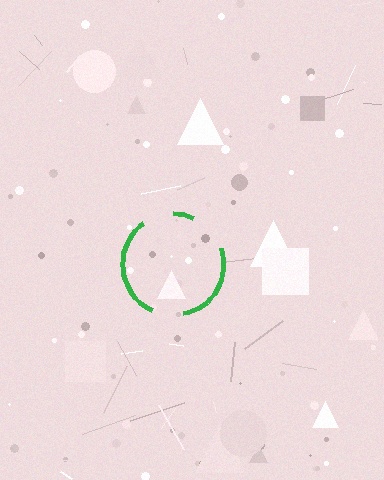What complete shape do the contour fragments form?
The contour fragments form a circle.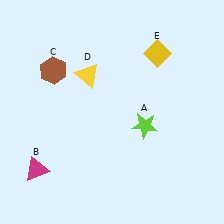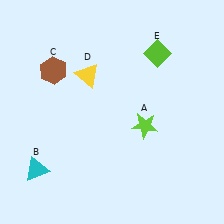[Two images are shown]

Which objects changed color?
B changed from magenta to cyan. E changed from yellow to lime.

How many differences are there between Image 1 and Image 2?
There are 2 differences between the two images.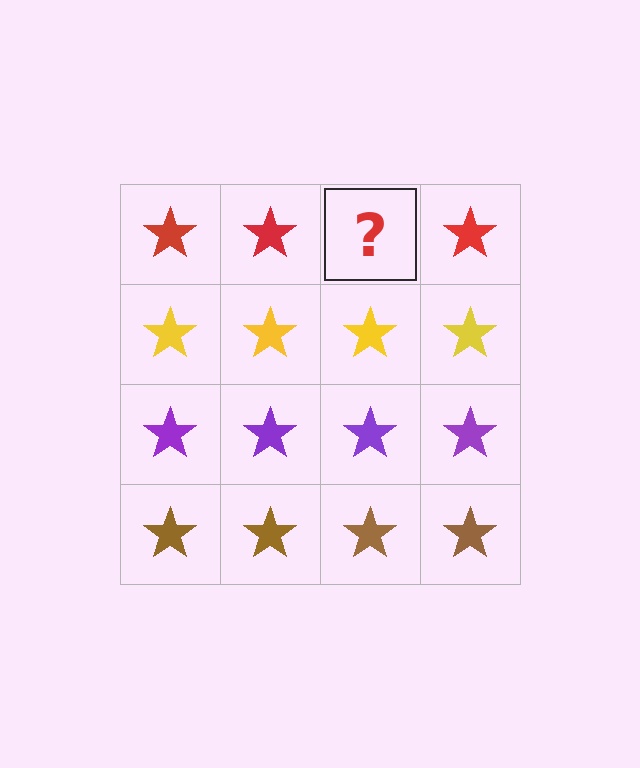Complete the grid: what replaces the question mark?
The question mark should be replaced with a red star.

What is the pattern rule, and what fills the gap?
The rule is that each row has a consistent color. The gap should be filled with a red star.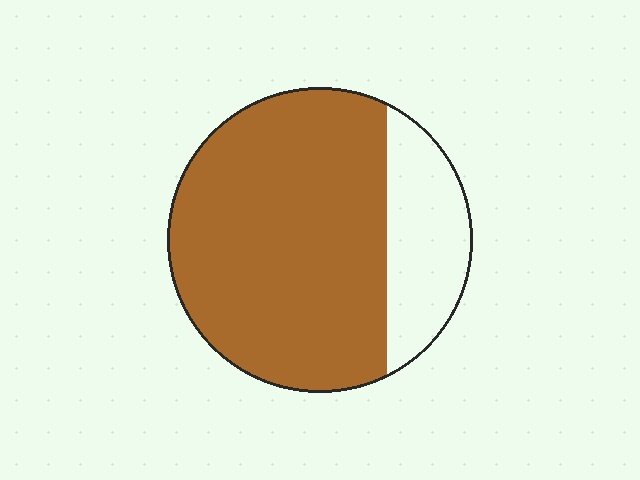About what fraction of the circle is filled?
About three quarters (3/4).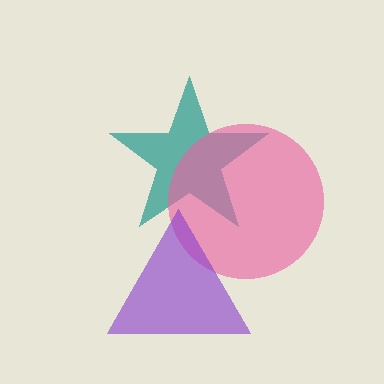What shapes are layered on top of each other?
The layered shapes are: a teal star, a pink circle, a purple triangle.